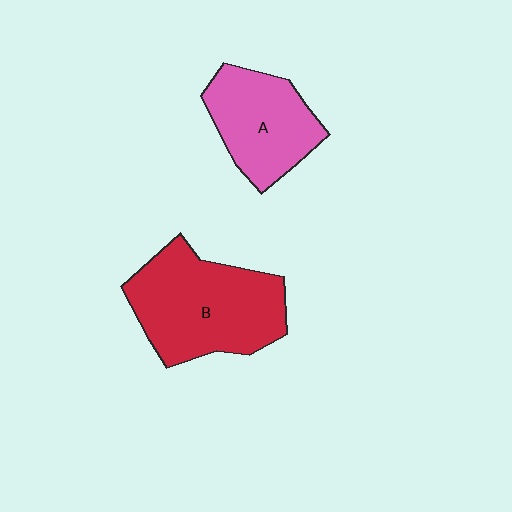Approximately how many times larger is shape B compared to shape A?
Approximately 1.4 times.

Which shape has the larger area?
Shape B (red).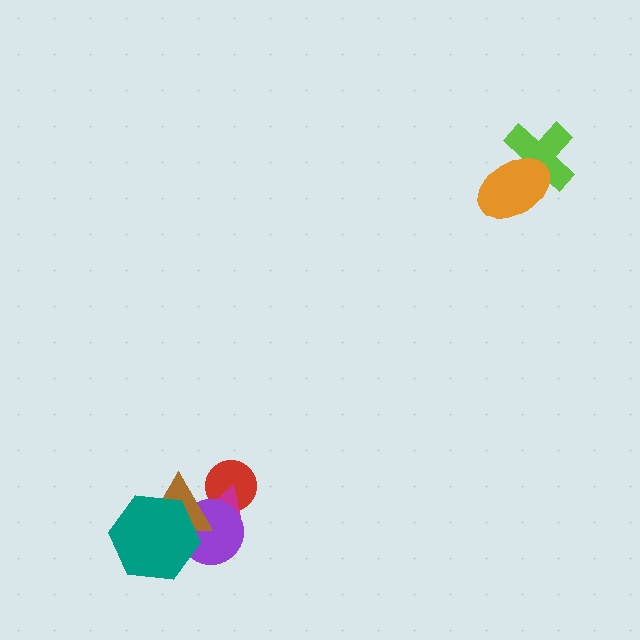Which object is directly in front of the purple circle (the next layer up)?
The brown triangle is directly in front of the purple circle.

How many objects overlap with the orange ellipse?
1 object overlaps with the orange ellipse.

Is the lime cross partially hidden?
Yes, it is partially covered by another shape.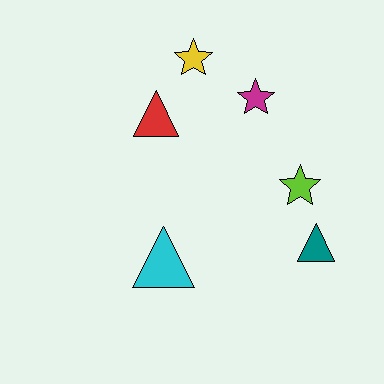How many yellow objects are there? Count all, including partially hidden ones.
There is 1 yellow object.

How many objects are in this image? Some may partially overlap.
There are 6 objects.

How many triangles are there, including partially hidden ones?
There are 3 triangles.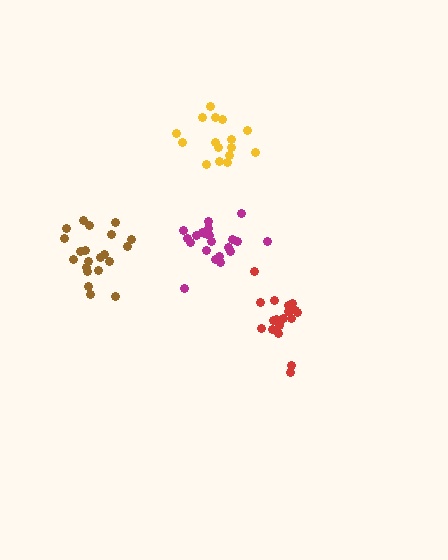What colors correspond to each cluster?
The clusters are colored: red, yellow, brown, magenta.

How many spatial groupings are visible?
There are 4 spatial groupings.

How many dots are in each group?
Group 1: 19 dots, Group 2: 16 dots, Group 3: 21 dots, Group 4: 21 dots (77 total).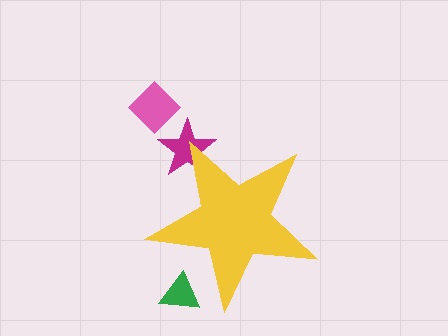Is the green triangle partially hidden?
Yes, the green triangle is partially hidden behind the yellow star.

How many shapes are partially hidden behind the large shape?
2 shapes are partially hidden.